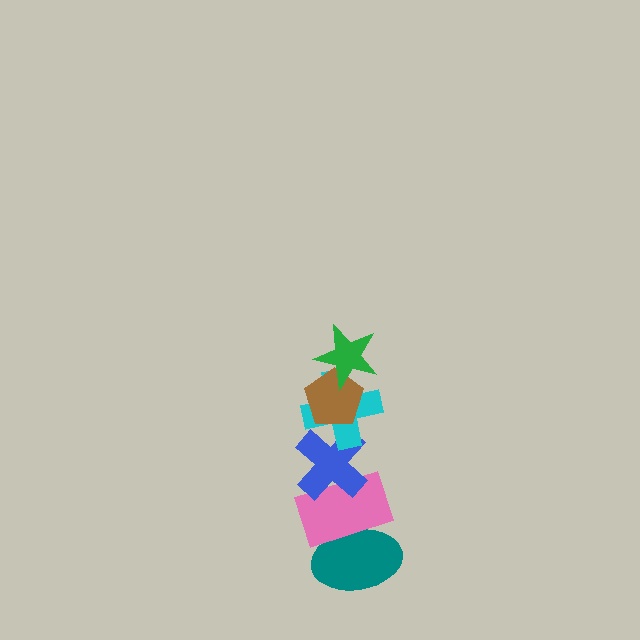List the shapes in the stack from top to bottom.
From top to bottom: the green star, the brown pentagon, the cyan cross, the blue cross, the pink rectangle, the teal ellipse.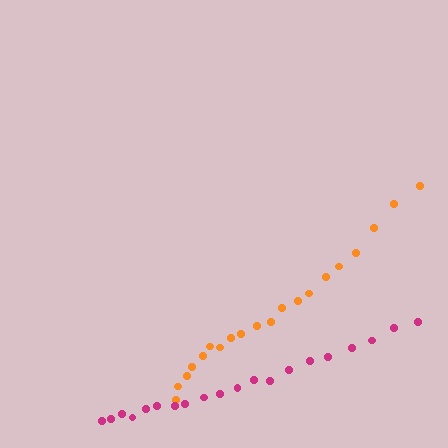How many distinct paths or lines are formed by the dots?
There are 2 distinct paths.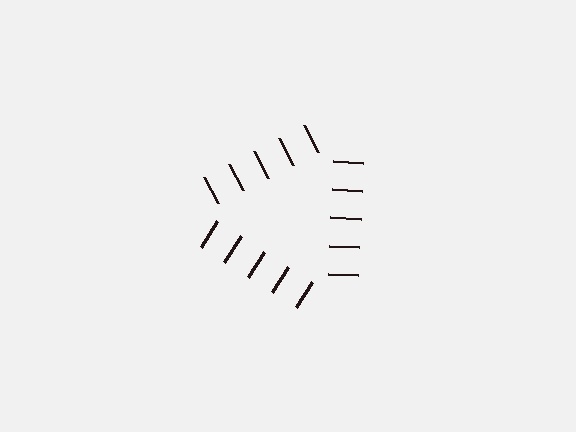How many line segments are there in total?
15 — 5 along each of the 3 edges.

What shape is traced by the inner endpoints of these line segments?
An illusory triangle — the line segments terminate on its edges but no continuous stroke is drawn.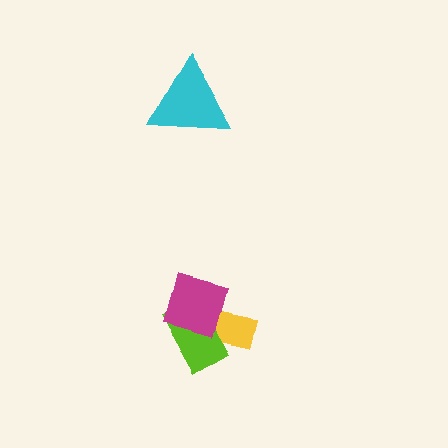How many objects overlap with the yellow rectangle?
2 objects overlap with the yellow rectangle.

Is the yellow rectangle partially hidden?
Yes, it is partially covered by another shape.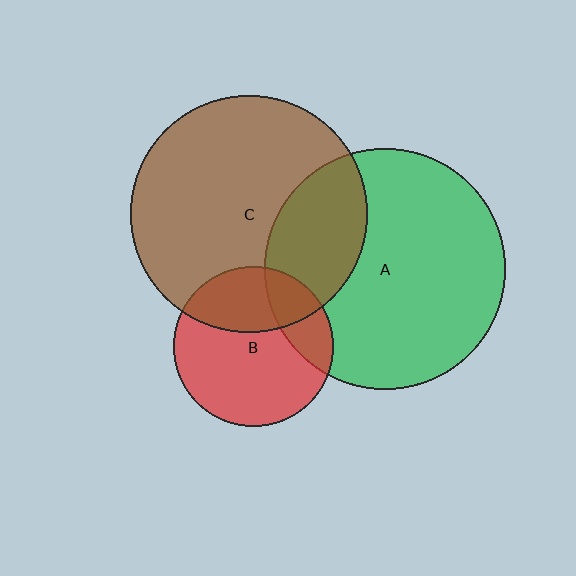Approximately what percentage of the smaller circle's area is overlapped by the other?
Approximately 20%.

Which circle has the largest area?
Circle A (green).